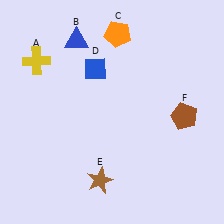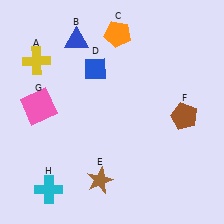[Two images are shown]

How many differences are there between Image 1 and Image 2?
There are 2 differences between the two images.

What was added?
A pink square (G), a cyan cross (H) were added in Image 2.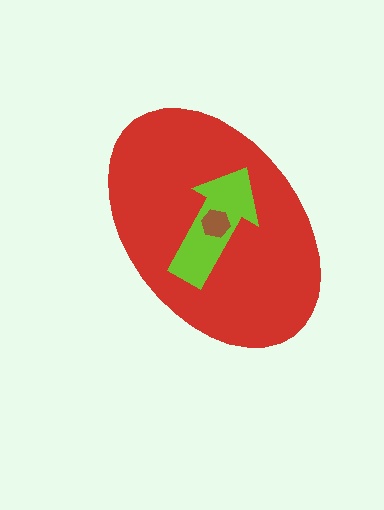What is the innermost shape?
The brown hexagon.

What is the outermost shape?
The red ellipse.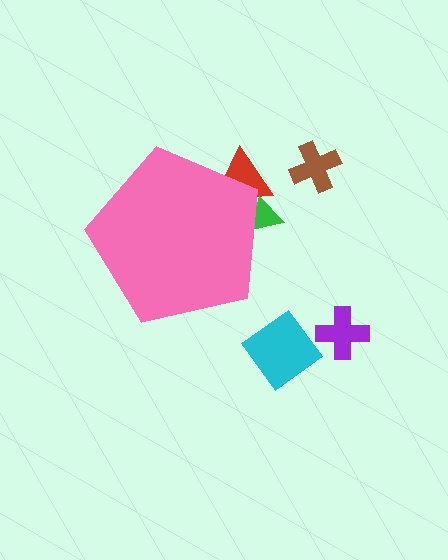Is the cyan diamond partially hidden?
No, the cyan diamond is fully visible.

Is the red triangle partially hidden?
Yes, the red triangle is partially hidden behind the pink pentagon.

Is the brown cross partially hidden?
No, the brown cross is fully visible.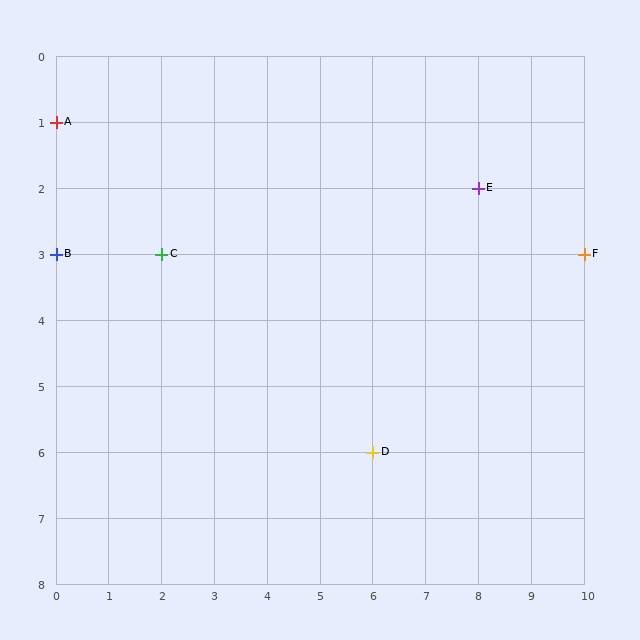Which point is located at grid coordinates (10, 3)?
Point F is at (10, 3).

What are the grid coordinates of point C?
Point C is at grid coordinates (2, 3).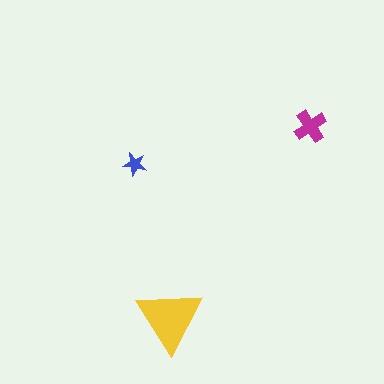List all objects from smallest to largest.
The blue star, the magenta cross, the yellow triangle.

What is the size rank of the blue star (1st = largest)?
3rd.